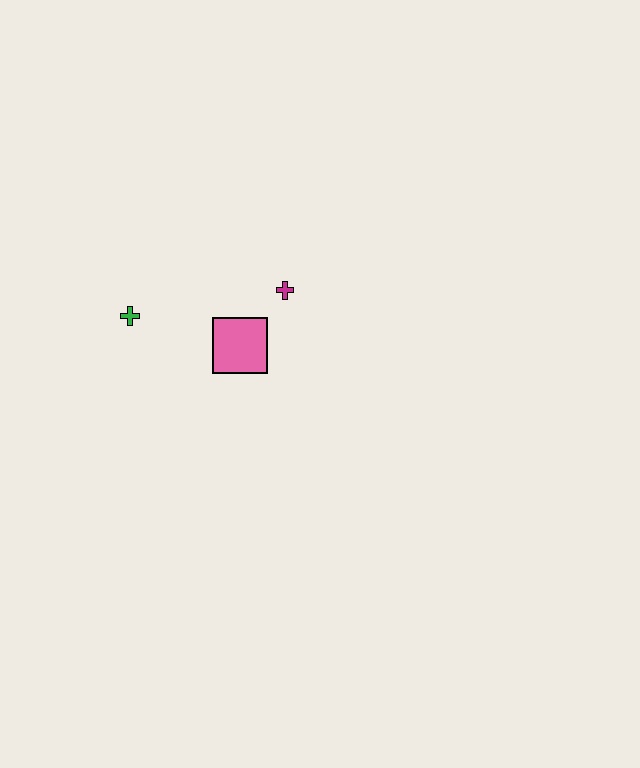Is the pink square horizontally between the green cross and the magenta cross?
Yes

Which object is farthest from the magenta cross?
The green cross is farthest from the magenta cross.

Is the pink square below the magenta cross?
Yes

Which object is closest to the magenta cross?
The pink square is closest to the magenta cross.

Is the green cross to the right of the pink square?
No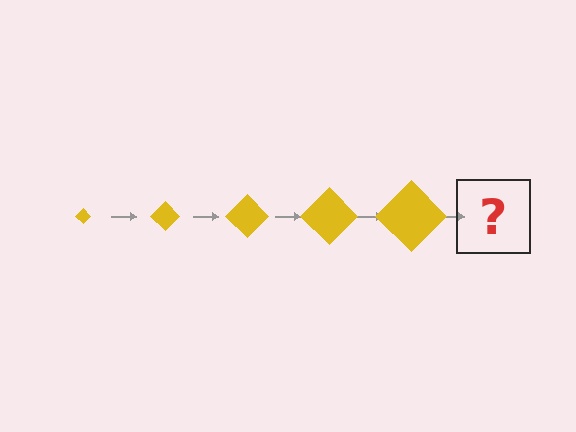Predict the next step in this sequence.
The next step is a yellow diamond, larger than the previous one.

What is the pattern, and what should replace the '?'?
The pattern is that the diamond gets progressively larger each step. The '?' should be a yellow diamond, larger than the previous one.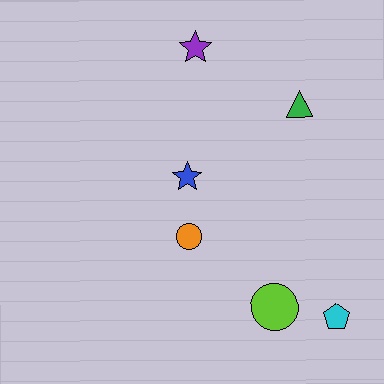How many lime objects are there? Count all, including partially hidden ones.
There is 1 lime object.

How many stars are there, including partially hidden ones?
There are 2 stars.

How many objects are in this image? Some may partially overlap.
There are 6 objects.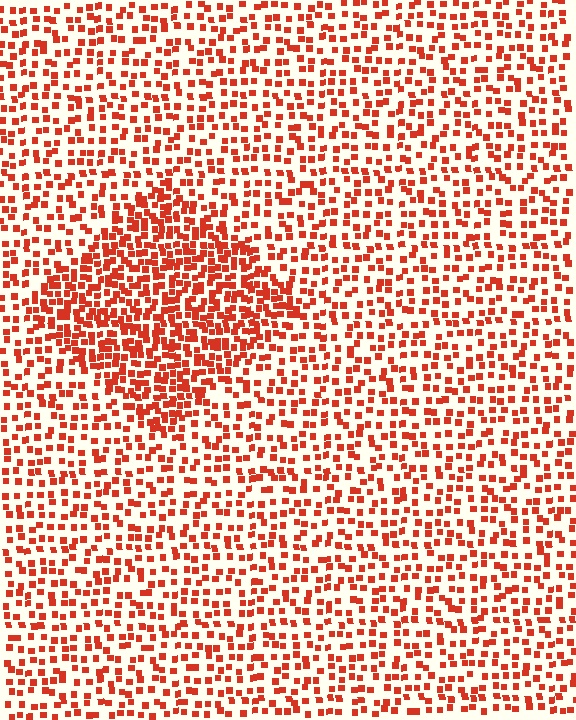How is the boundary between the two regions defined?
The boundary is defined by a change in element density (approximately 1.9x ratio). All elements are the same color, size, and shape.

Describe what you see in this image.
The image contains small red elements arranged at two different densities. A diamond-shaped region is visible where the elements are more densely packed than the surrounding area.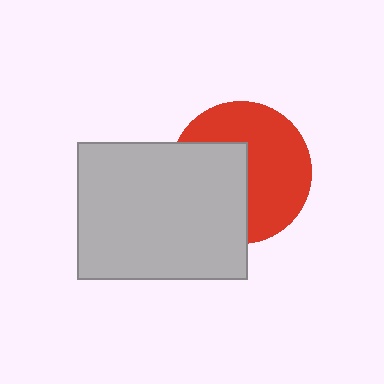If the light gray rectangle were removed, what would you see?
You would see the complete red circle.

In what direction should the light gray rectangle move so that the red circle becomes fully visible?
The light gray rectangle should move left. That is the shortest direction to clear the overlap and leave the red circle fully visible.